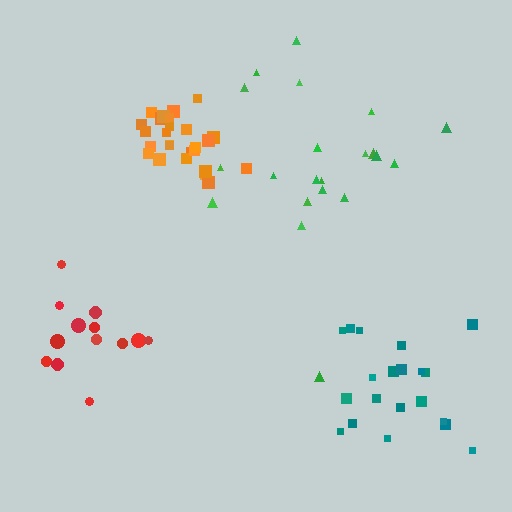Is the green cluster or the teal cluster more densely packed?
Teal.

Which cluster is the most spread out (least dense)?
Green.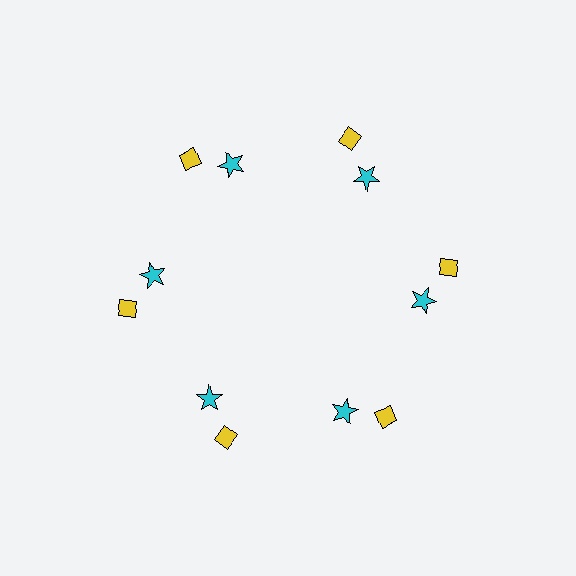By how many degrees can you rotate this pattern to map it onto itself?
The pattern maps onto itself every 60 degrees of rotation.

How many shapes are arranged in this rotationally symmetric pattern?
There are 12 shapes, arranged in 6 groups of 2.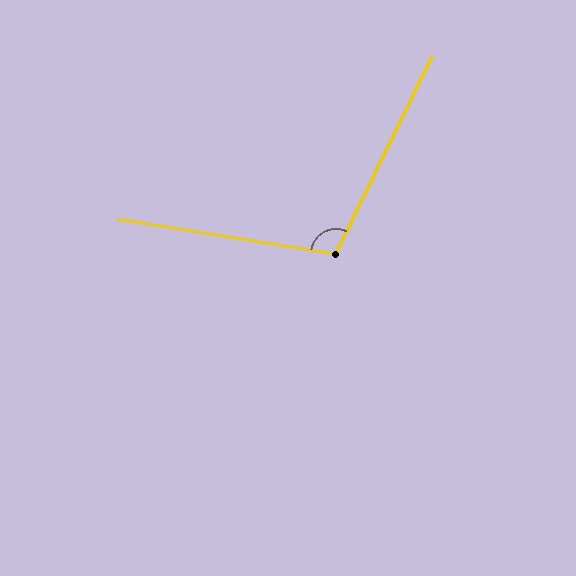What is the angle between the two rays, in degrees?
Approximately 107 degrees.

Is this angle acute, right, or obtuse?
It is obtuse.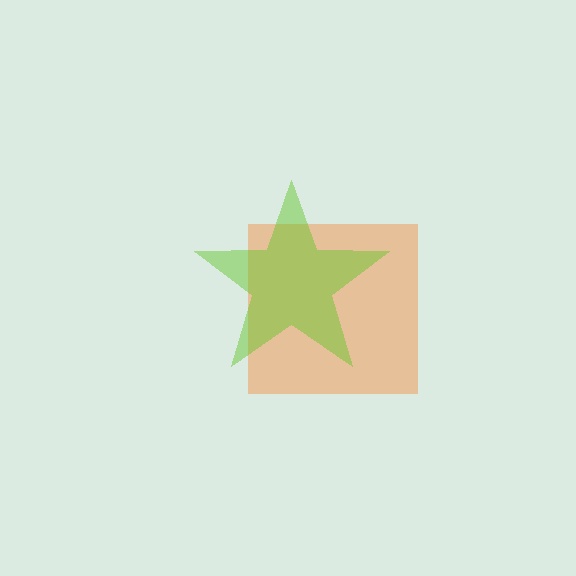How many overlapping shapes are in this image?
There are 2 overlapping shapes in the image.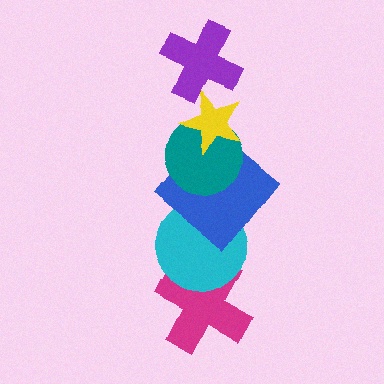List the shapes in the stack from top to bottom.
From top to bottom: the purple cross, the yellow star, the teal circle, the blue diamond, the cyan circle, the magenta cross.